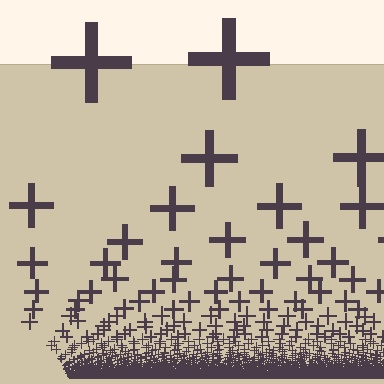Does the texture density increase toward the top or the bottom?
Density increases toward the bottom.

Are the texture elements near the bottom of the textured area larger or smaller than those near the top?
Smaller. The gradient is inverted — elements near the bottom are smaller and denser.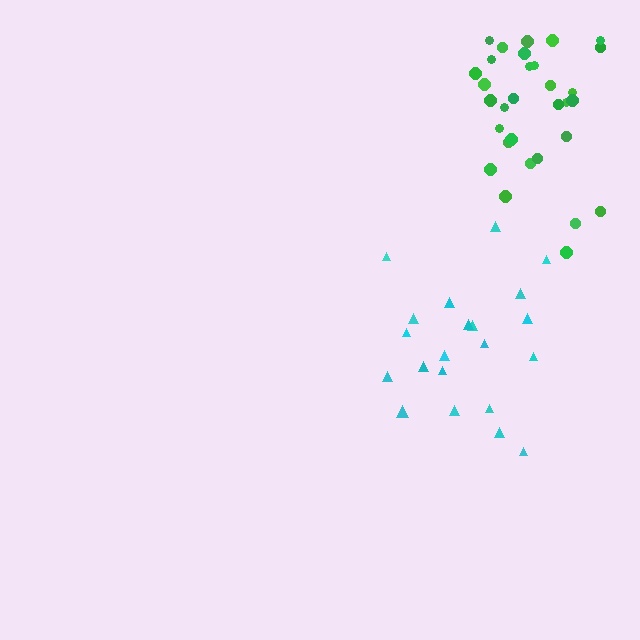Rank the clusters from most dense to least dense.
green, cyan.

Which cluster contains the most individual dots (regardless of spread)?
Green (32).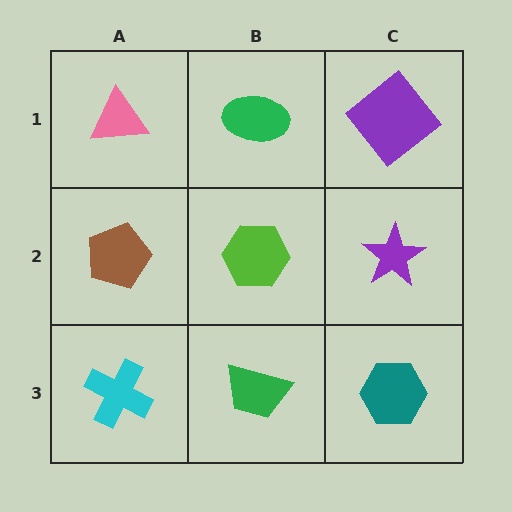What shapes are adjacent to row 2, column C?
A purple diamond (row 1, column C), a teal hexagon (row 3, column C), a lime hexagon (row 2, column B).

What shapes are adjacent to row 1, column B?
A lime hexagon (row 2, column B), a pink triangle (row 1, column A), a purple diamond (row 1, column C).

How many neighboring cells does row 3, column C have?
2.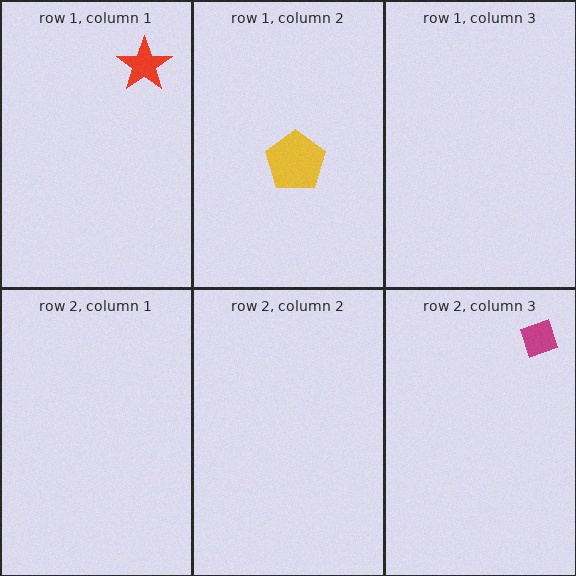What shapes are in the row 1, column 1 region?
The red star.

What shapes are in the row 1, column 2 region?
The yellow pentagon.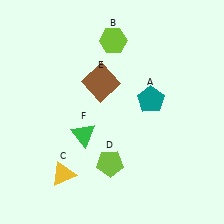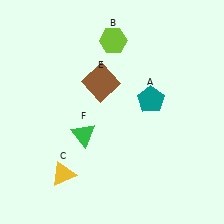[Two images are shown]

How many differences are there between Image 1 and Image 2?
There is 1 difference between the two images.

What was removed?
The lime pentagon (D) was removed in Image 2.